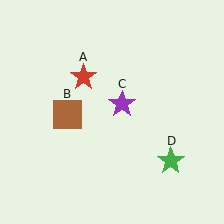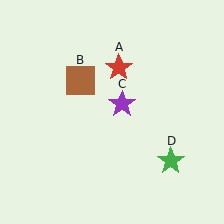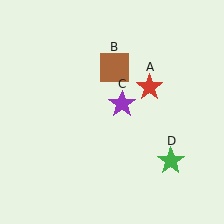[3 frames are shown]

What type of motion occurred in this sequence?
The red star (object A), brown square (object B) rotated clockwise around the center of the scene.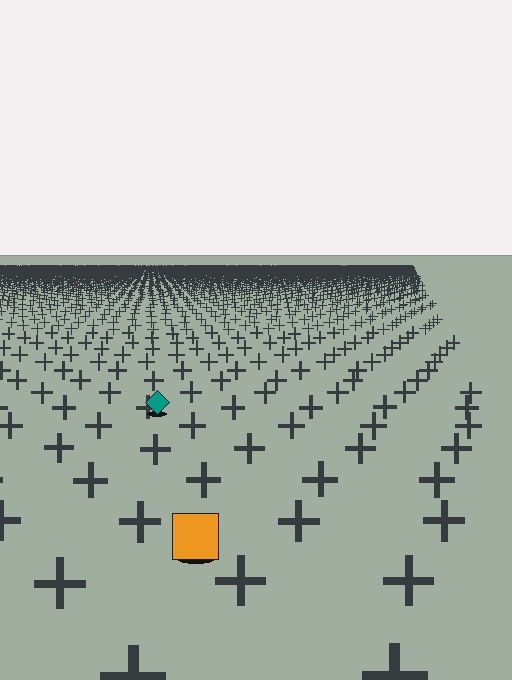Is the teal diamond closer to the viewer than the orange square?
No. The orange square is closer — you can tell from the texture gradient: the ground texture is coarser near it.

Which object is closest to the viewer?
The orange square is closest. The texture marks near it are larger and more spread out.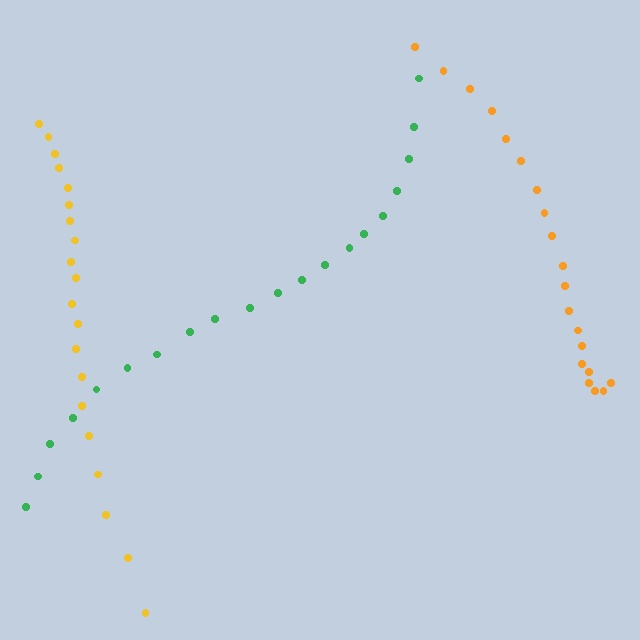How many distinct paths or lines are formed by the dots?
There are 3 distinct paths.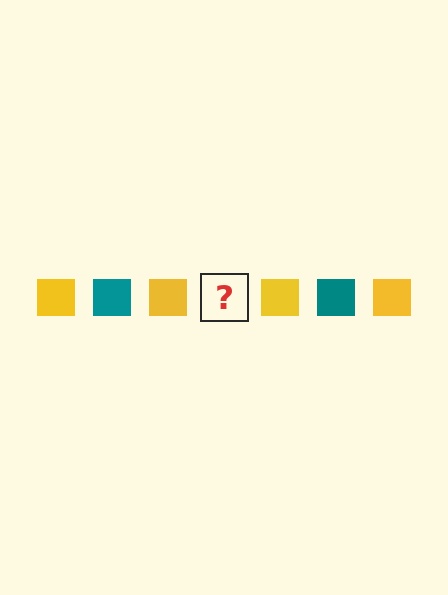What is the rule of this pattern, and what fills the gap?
The rule is that the pattern cycles through yellow, teal squares. The gap should be filled with a teal square.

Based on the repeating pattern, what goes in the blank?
The blank should be a teal square.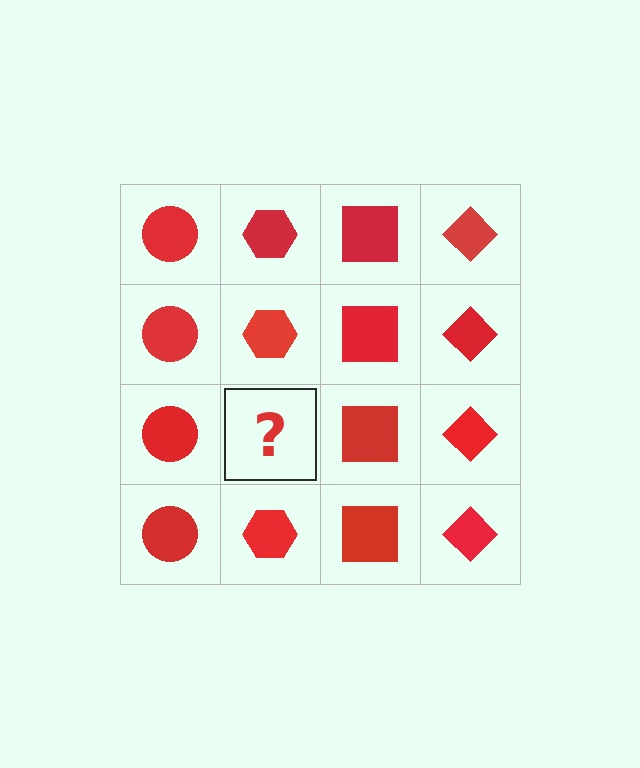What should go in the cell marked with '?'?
The missing cell should contain a red hexagon.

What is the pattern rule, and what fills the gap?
The rule is that each column has a consistent shape. The gap should be filled with a red hexagon.